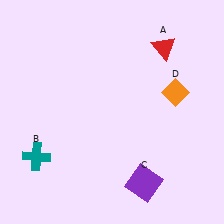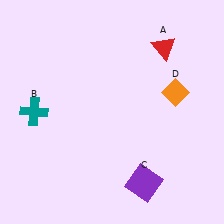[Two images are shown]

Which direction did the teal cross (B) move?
The teal cross (B) moved up.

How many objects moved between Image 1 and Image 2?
1 object moved between the two images.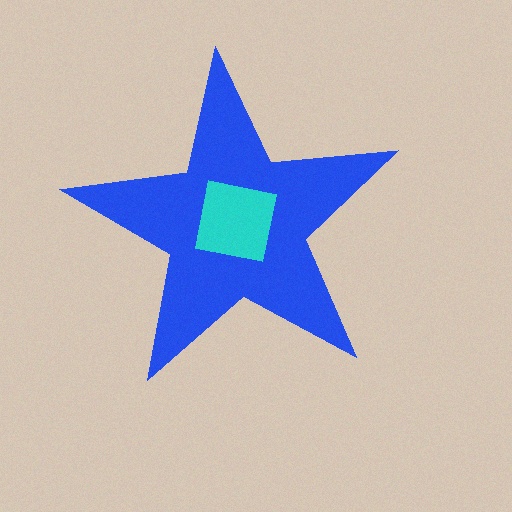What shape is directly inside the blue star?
The cyan square.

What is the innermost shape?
The cyan square.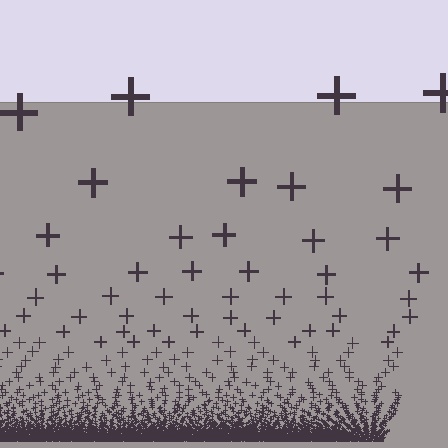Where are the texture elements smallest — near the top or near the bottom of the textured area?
Near the bottom.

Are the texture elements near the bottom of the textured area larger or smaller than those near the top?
Smaller. The gradient is inverted — elements near the bottom are smaller and denser.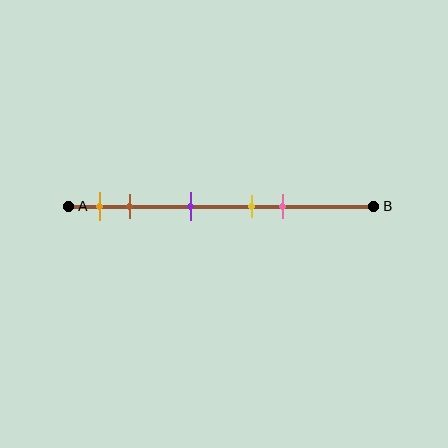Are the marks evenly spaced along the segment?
No, the marks are not evenly spaced.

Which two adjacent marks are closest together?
The yellow and pink marks are the closest adjacent pair.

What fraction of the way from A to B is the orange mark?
The orange mark is approximately 10% (0.1) of the way from A to B.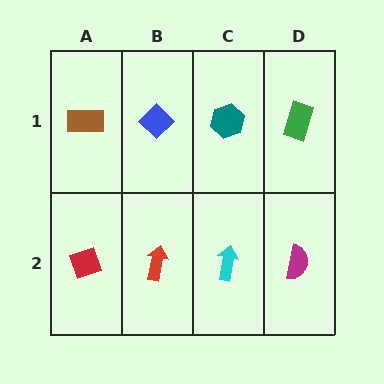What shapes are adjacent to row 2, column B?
A blue diamond (row 1, column B), a red diamond (row 2, column A), a cyan arrow (row 2, column C).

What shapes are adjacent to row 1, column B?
A red arrow (row 2, column B), a brown rectangle (row 1, column A), a teal hexagon (row 1, column C).